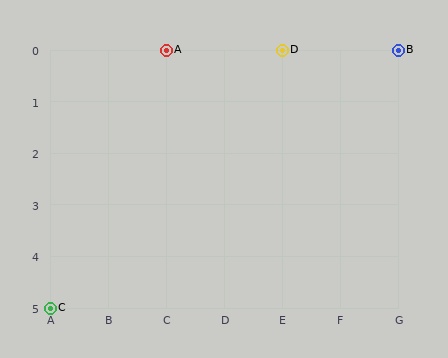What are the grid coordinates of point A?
Point A is at grid coordinates (C, 0).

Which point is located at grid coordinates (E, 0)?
Point D is at (E, 0).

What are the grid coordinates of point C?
Point C is at grid coordinates (A, 5).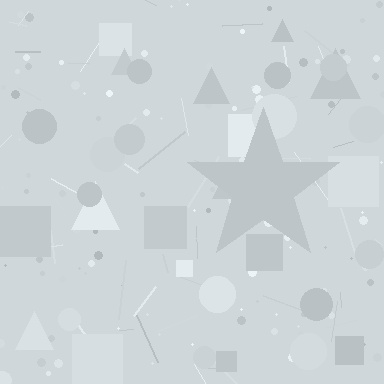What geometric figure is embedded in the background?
A star is embedded in the background.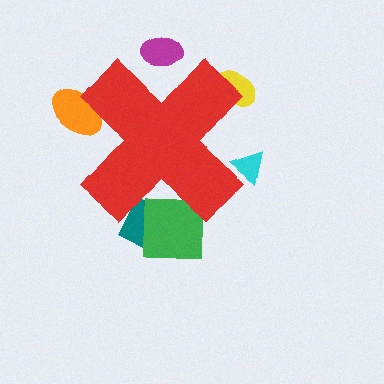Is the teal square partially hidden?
Yes, the teal square is partially hidden behind the red cross.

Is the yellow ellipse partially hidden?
Yes, the yellow ellipse is partially hidden behind the red cross.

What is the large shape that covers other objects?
A red cross.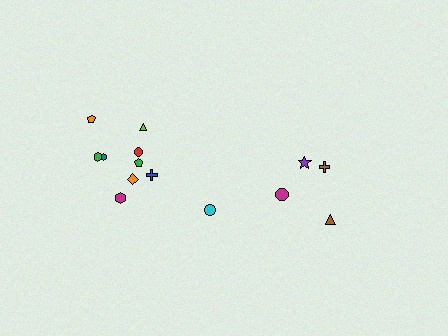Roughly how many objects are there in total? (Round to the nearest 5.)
Roughly 15 objects in total.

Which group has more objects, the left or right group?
The left group.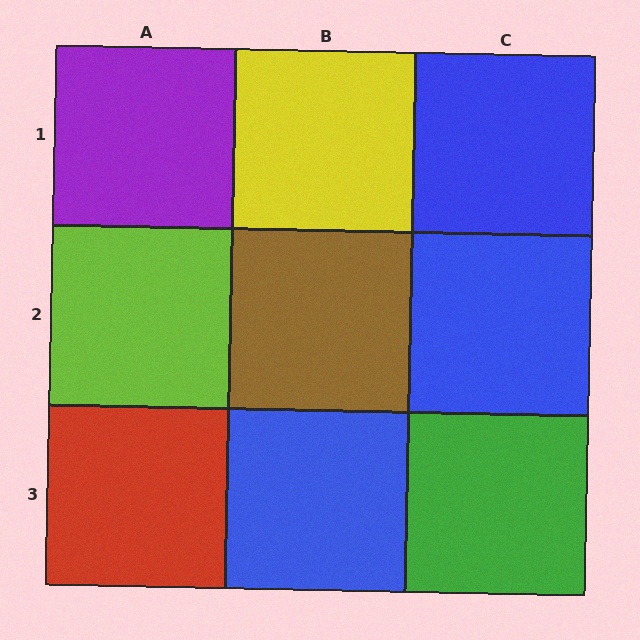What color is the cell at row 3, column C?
Green.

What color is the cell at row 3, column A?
Red.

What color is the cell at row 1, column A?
Purple.